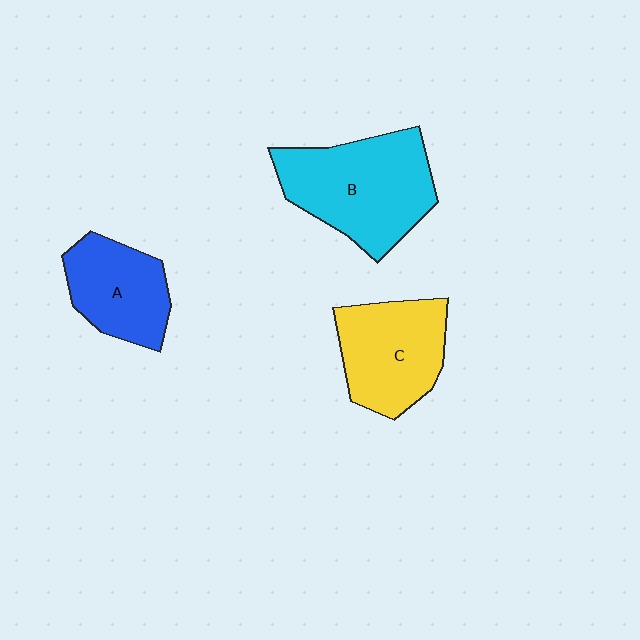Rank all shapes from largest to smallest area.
From largest to smallest: B (cyan), C (yellow), A (blue).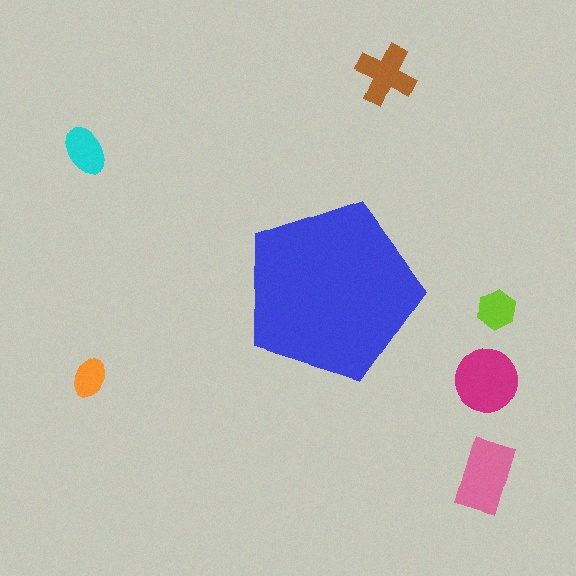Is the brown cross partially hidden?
No, the brown cross is fully visible.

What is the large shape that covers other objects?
A blue pentagon.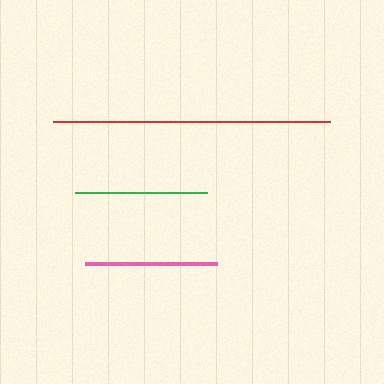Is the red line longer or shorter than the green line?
The red line is longer than the green line.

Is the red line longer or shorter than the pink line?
The red line is longer than the pink line.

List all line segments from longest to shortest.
From longest to shortest: red, pink, green.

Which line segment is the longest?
The red line is the longest at approximately 278 pixels.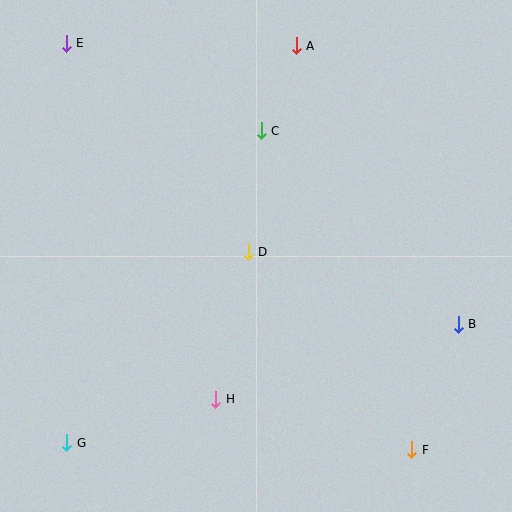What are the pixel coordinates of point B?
Point B is at (458, 324).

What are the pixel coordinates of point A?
Point A is at (296, 46).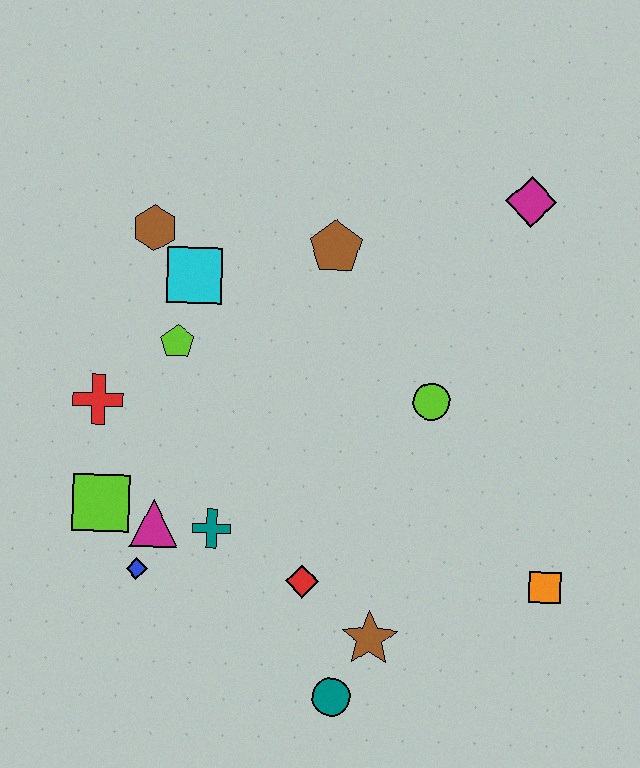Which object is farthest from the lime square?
The magenta diamond is farthest from the lime square.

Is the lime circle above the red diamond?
Yes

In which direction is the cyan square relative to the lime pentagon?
The cyan square is above the lime pentagon.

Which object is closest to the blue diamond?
The magenta triangle is closest to the blue diamond.